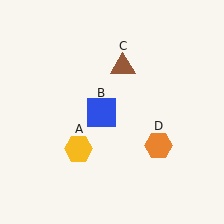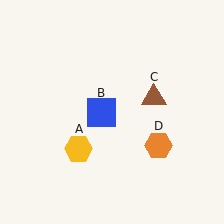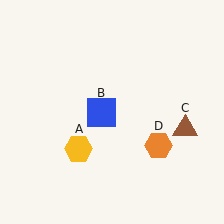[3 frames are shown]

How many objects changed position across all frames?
1 object changed position: brown triangle (object C).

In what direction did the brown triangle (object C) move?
The brown triangle (object C) moved down and to the right.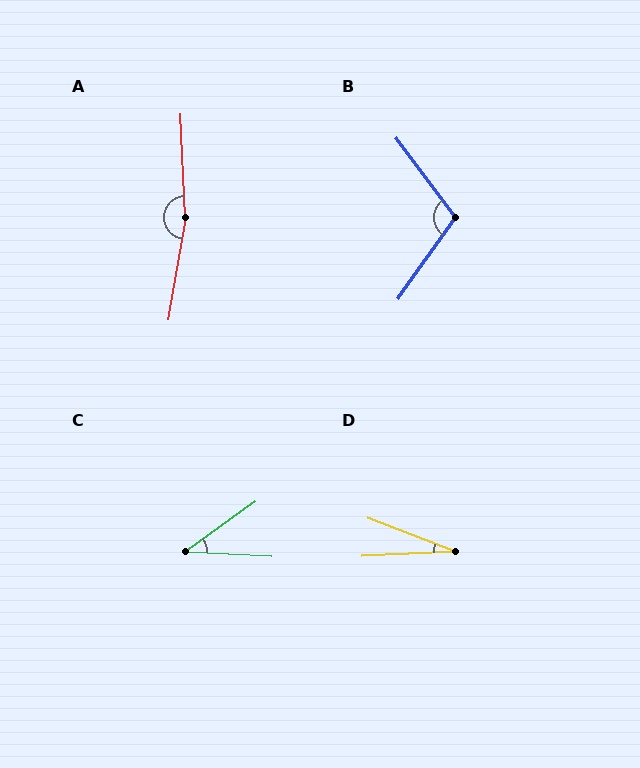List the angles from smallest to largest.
D (24°), C (39°), B (108°), A (168°).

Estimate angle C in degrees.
Approximately 39 degrees.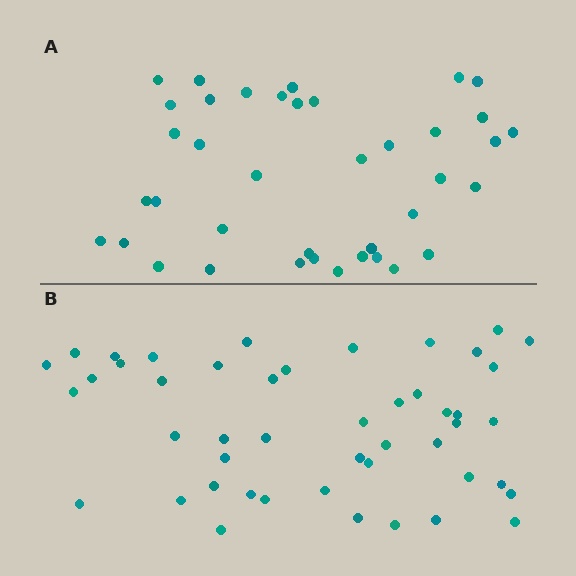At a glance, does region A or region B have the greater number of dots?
Region B (the bottom region) has more dots.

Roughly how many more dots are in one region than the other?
Region B has roughly 8 or so more dots than region A.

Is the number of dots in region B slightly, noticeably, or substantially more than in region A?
Region B has only slightly more — the two regions are fairly close. The ratio is roughly 1.2 to 1.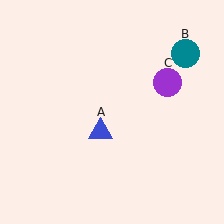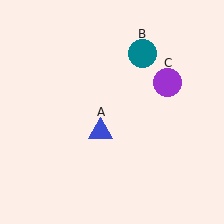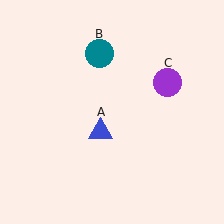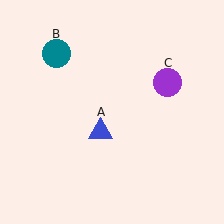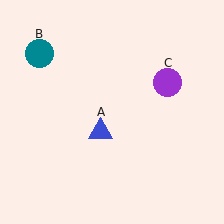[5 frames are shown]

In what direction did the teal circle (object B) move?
The teal circle (object B) moved left.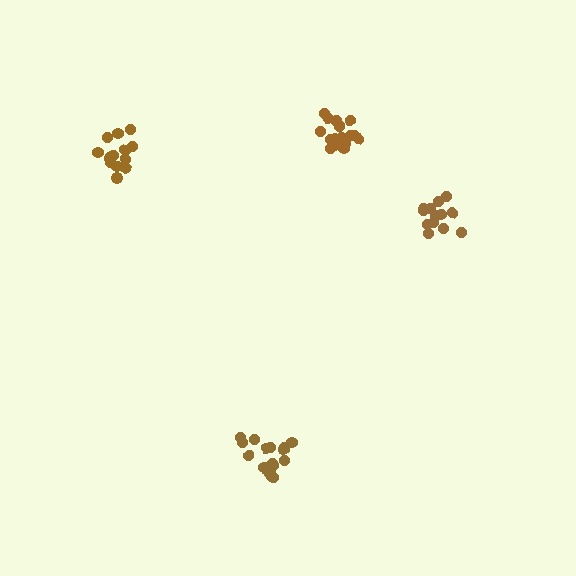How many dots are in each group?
Group 1: 18 dots, Group 2: 15 dots, Group 3: 17 dots, Group 4: 15 dots (65 total).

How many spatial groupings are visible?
There are 4 spatial groupings.